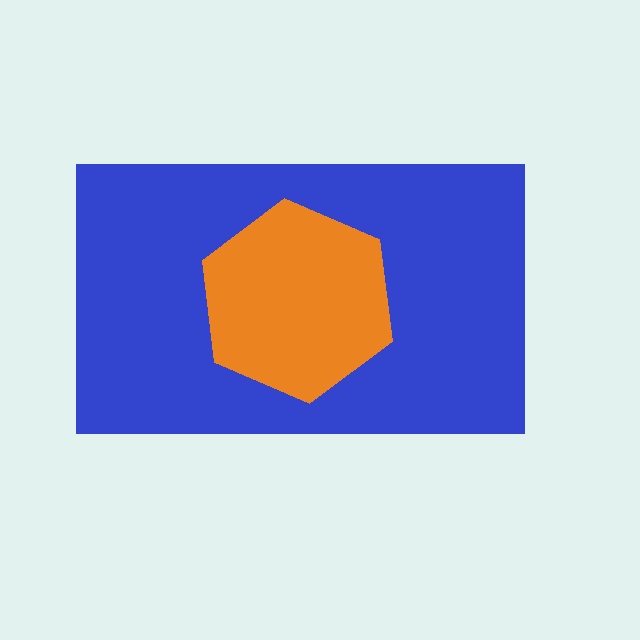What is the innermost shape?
The orange hexagon.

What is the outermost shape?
The blue rectangle.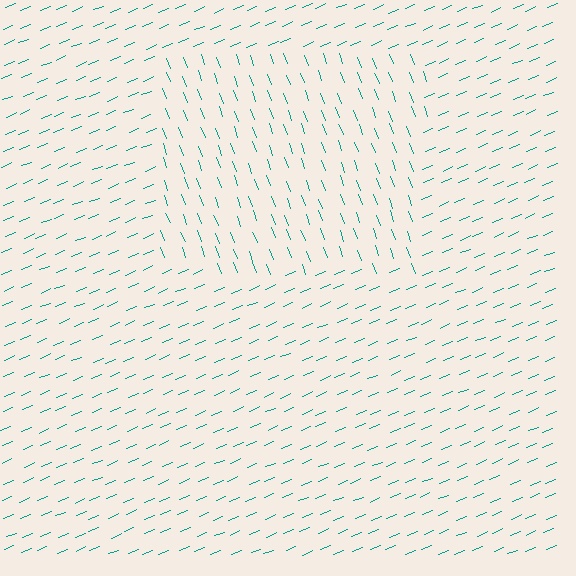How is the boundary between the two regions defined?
The boundary is defined purely by a change in line orientation (approximately 88 degrees difference). All lines are the same color and thickness.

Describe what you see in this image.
The image is filled with small teal line segments. A rectangle region in the image has lines oriented differently from the surrounding lines, creating a visible texture boundary.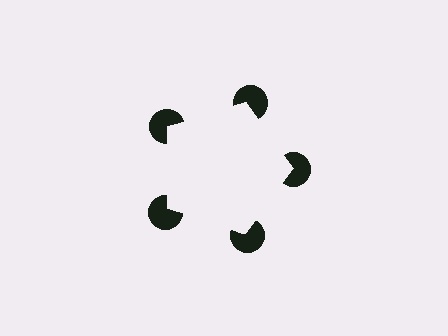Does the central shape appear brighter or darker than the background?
It typically appears slightly brighter than the background, even though no actual brightness change is drawn.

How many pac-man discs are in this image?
There are 5 — one at each vertex of the illusory pentagon.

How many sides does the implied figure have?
5 sides.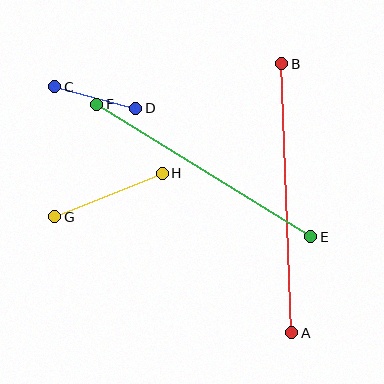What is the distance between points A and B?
The distance is approximately 269 pixels.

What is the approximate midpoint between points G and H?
The midpoint is at approximately (109, 195) pixels.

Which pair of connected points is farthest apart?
Points A and B are farthest apart.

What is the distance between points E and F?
The distance is approximately 252 pixels.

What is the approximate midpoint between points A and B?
The midpoint is at approximately (287, 198) pixels.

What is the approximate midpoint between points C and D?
The midpoint is at approximately (95, 98) pixels.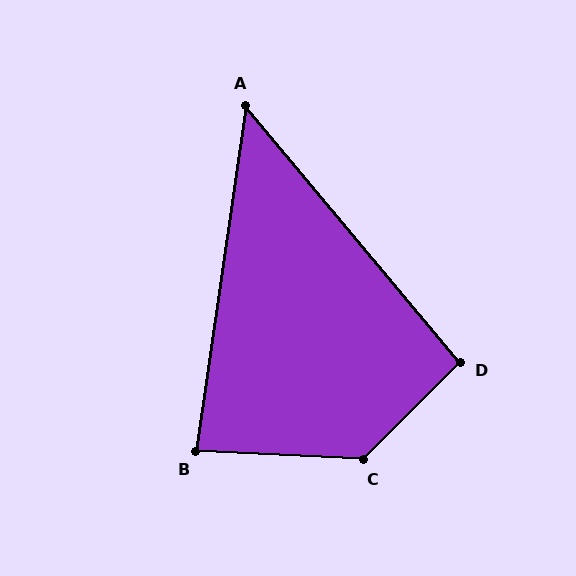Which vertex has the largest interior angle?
C, at approximately 132 degrees.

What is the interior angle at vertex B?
Approximately 85 degrees (acute).